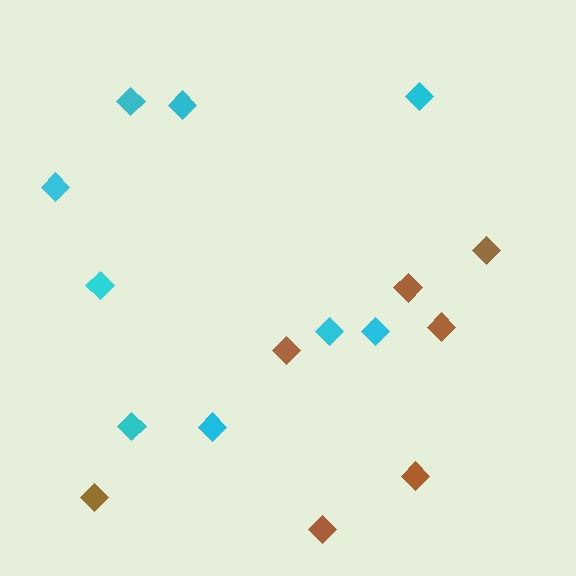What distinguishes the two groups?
There are 2 groups: one group of brown diamonds (7) and one group of cyan diamonds (9).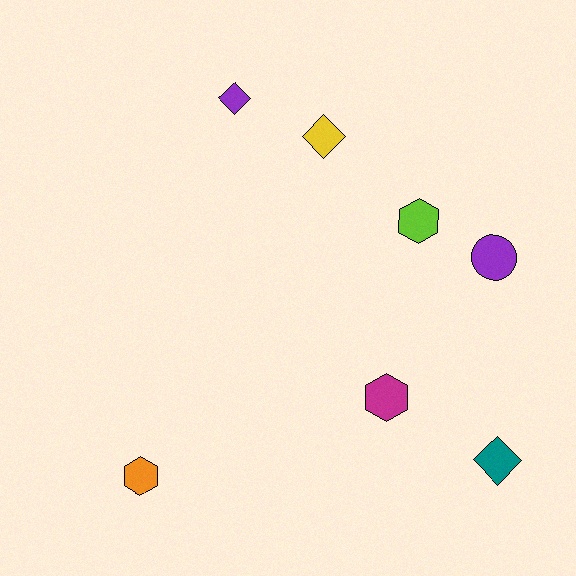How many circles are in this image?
There is 1 circle.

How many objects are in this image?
There are 7 objects.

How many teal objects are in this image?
There is 1 teal object.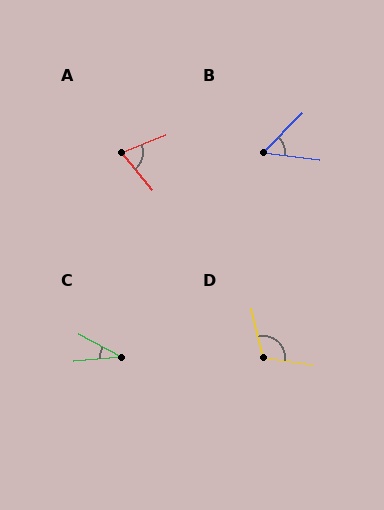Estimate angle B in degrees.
Approximately 52 degrees.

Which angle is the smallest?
C, at approximately 33 degrees.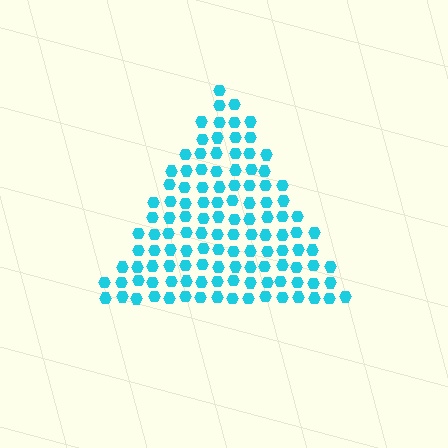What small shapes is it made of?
It is made of small hexagons.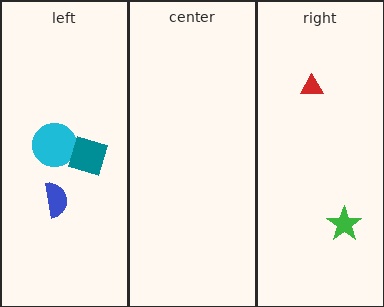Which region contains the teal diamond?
The left region.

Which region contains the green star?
The right region.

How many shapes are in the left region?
3.